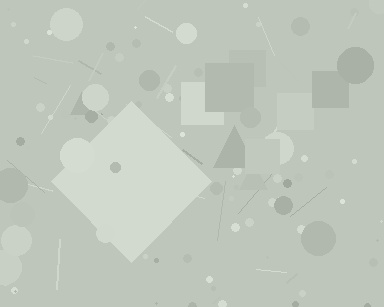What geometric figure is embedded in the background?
A diamond is embedded in the background.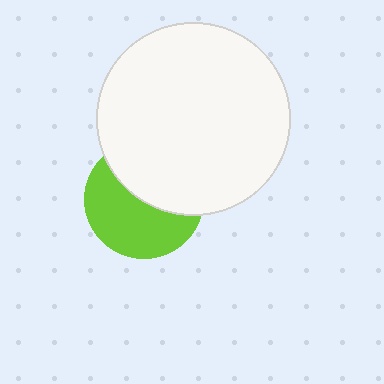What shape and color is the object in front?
The object in front is a white circle.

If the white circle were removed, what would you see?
You would see the complete lime circle.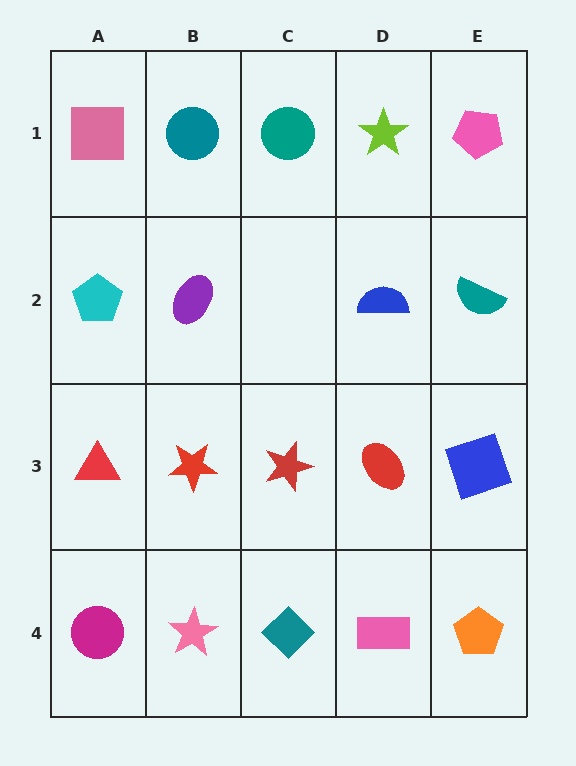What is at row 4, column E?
An orange pentagon.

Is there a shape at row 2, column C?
No, that cell is empty.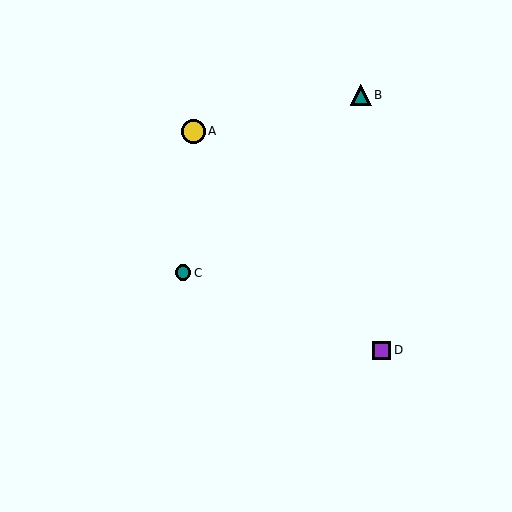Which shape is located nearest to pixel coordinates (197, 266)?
The teal circle (labeled C) at (183, 273) is nearest to that location.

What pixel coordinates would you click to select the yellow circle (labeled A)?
Click at (193, 131) to select the yellow circle A.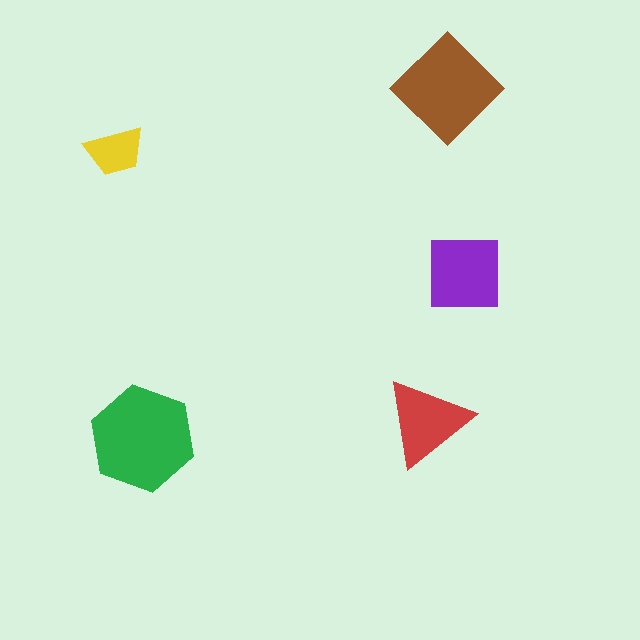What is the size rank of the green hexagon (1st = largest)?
1st.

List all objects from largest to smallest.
The green hexagon, the brown diamond, the purple square, the red triangle, the yellow trapezoid.